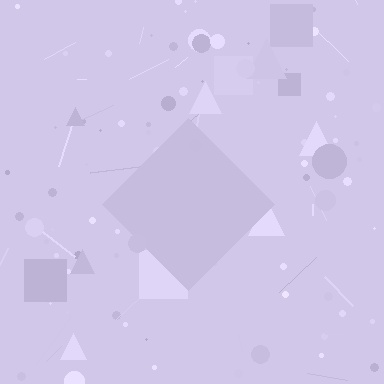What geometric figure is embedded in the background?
A diamond is embedded in the background.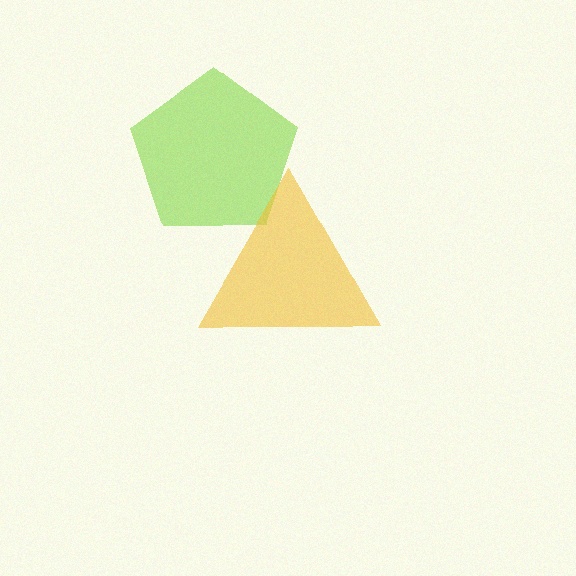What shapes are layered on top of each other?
The layered shapes are: a lime pentagon, a yellow triangle.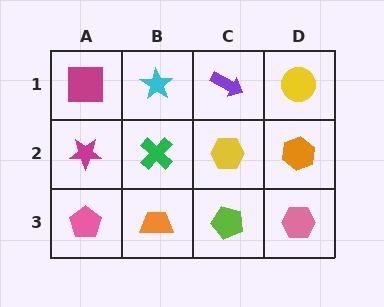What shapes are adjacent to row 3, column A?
A magenta star (row 2, column A), an orange trapezoid (row 3, column B).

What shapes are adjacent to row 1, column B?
A green cross (row 2, column B), a magenta square (row 1, column A), a purple arrow (row 1, column C).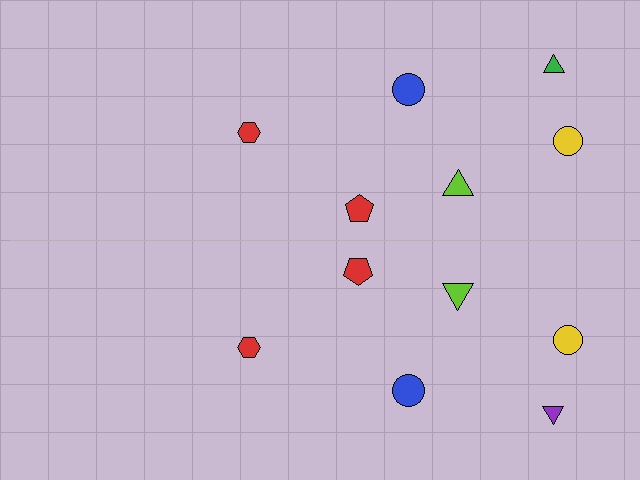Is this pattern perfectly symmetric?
No, the pattern is not perfectly symmetric. The purple triangle on the bottom side breaks the symmetry — its mirror counterpart is green.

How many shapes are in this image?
There are 12 shapes in this image.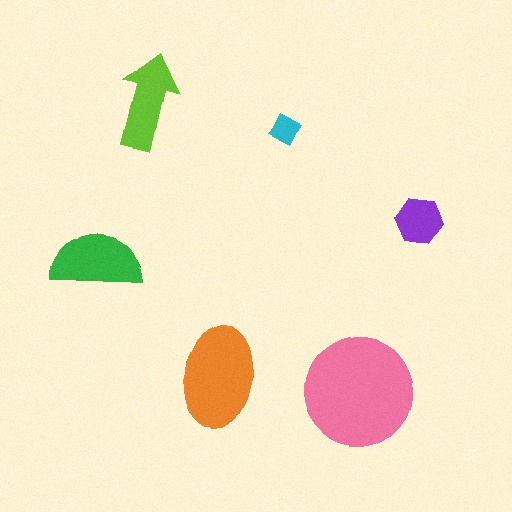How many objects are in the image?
There are 6 objects in the image.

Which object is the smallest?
The cyan diamond.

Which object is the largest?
The pink circle.